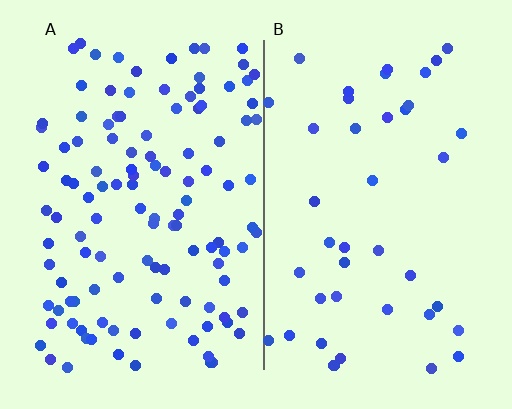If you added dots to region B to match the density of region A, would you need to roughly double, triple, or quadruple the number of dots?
Approximately triple.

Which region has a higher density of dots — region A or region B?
A (the left).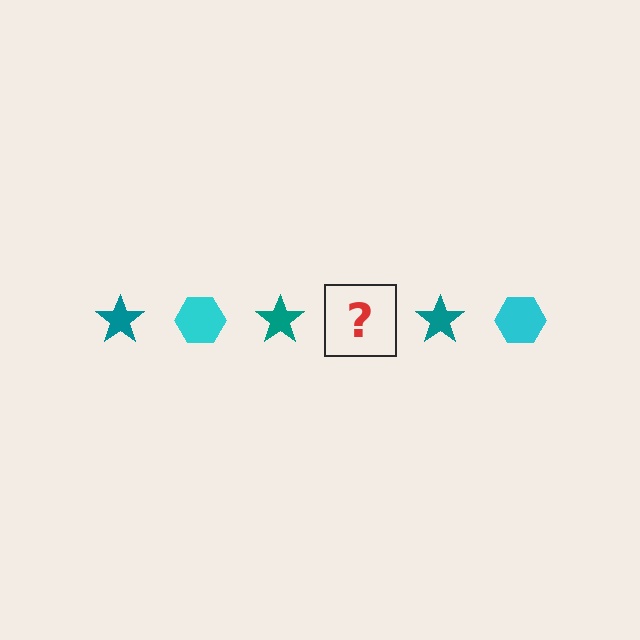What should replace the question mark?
The question mark should be replaced with a cyan hexagon.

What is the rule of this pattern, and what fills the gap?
The rule is that the pattern alternates between teal star and cyan hexagon. The gap should be filled with a cyan hexagon.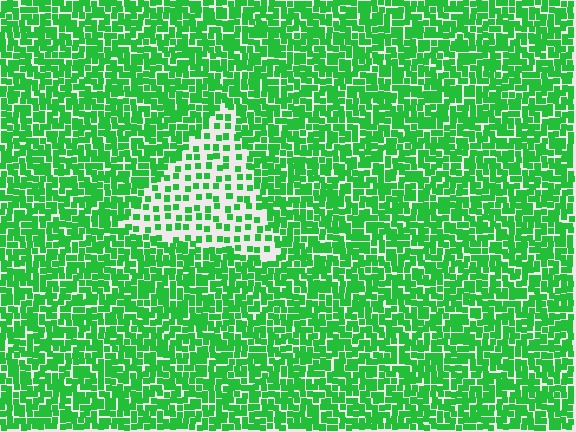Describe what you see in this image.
The image contains small green elements arranged at two different densities. A triangle-shaped region is visible where the elements are less densely packed than the surrounding area.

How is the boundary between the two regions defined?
The boundary is defined by a change in element density (approximately 2.4x ratio). All elements are the same color, size, and shape.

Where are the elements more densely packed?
The elements are more densely packed outside the triangle boundary.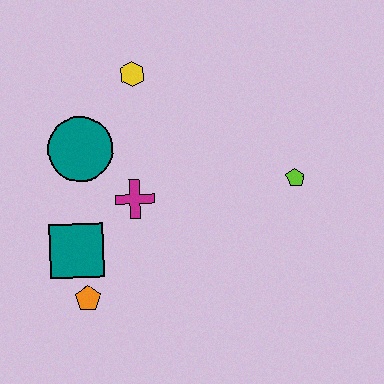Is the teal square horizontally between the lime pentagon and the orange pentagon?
No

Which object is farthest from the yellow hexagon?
The orange pentagon is farthest from the yellow hexagon.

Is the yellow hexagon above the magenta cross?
Yes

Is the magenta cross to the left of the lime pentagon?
Yes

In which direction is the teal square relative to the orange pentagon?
The teal square is above the orange pentagon.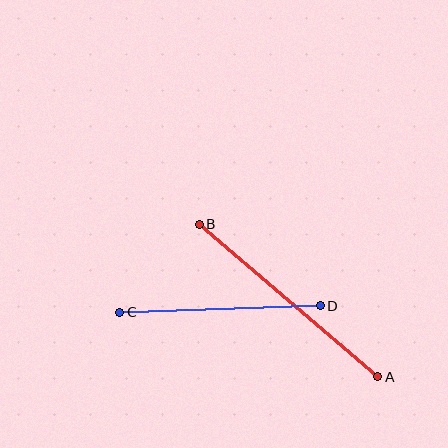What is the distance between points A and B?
The distance is approximately 235 pixels.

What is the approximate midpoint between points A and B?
The midpoint is at approximately (289, 300) pixels.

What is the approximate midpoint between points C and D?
The midpoint is at approximately (220, 309) pixels.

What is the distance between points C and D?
The distance is approximately 200 pixels.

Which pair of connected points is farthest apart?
Points A and B are farthest apart.